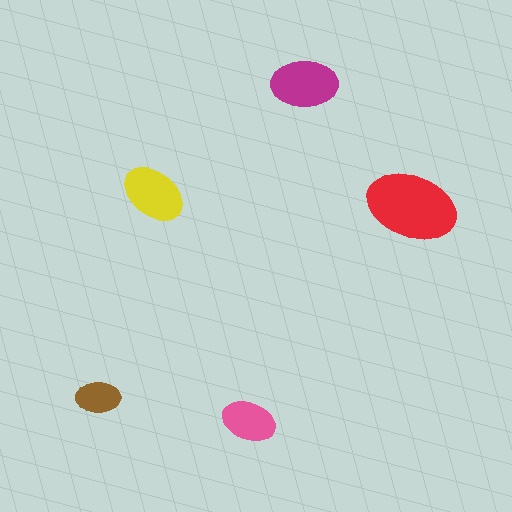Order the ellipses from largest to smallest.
the red one, the magenta one, the yellow one, the pink one, the brown one.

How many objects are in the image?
There are 5 objects in the image.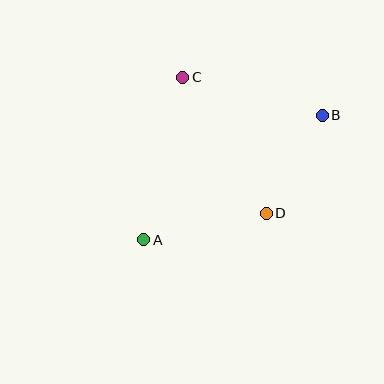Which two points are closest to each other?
Points B and D are closest to each other.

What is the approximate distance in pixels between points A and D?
The distance between A and D is approximately 125 pixels.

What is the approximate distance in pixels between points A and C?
The distance between A and C is approximately 167 pixels.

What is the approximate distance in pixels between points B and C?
The distance between B and C is approximately 144 pixels.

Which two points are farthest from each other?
Points A and B are farthest from each other.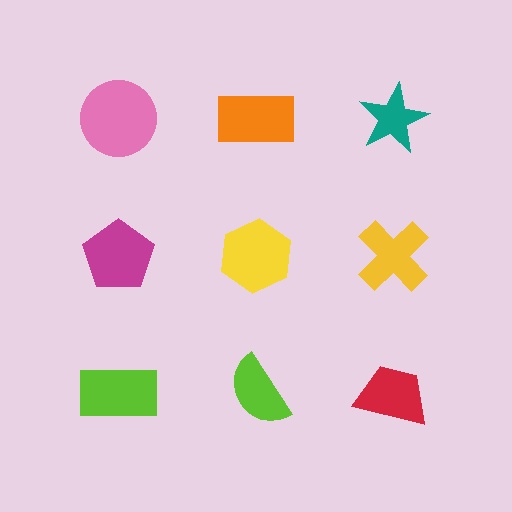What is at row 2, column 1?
A magenta pentagon.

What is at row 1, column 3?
A teal star.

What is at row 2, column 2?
A yellow hexagon.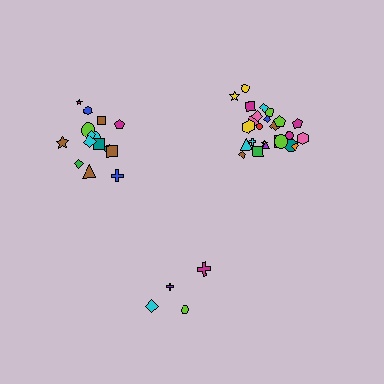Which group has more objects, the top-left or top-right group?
The top-right group.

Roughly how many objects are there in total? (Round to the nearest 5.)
Roughly 45 objects in total.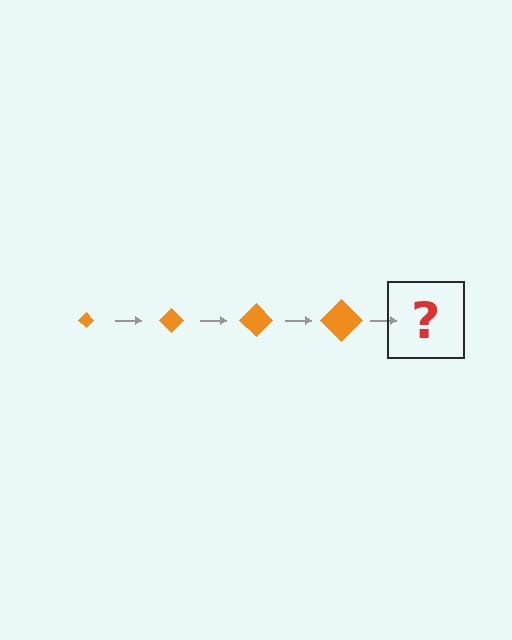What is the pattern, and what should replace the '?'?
The pattern is that the diamond gets progressively larger each step. The '?' should be an orange diamond, larger than the previous one.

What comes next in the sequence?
The next element should be an orange diamond, larger than the previous one.